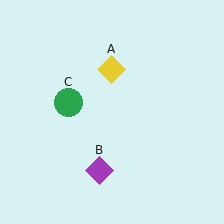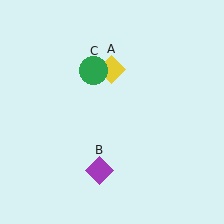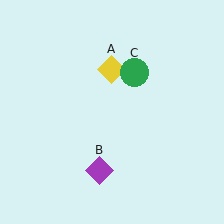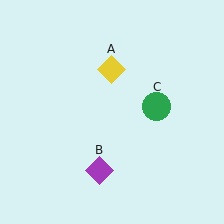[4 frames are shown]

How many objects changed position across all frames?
1 object changed position: green circle (object C).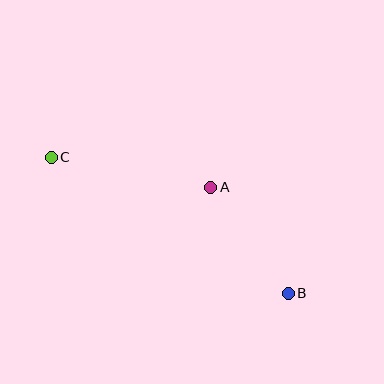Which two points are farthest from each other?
Points B and C are farthest from each other.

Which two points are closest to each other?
Points A and B are closest to each other.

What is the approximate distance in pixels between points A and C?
The distance between A and C is approximately 162 pixels.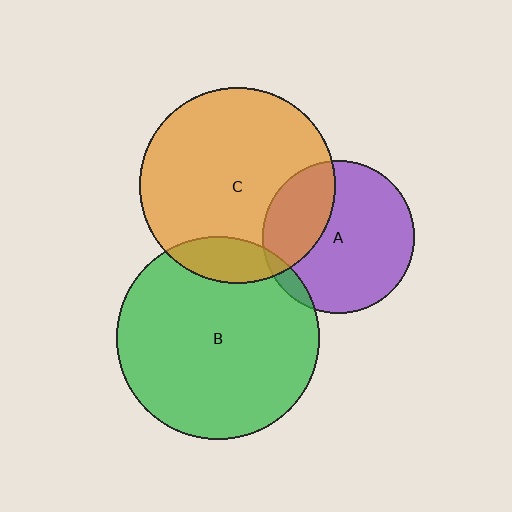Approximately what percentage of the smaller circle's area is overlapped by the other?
Approximately 30%.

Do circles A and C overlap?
Yes.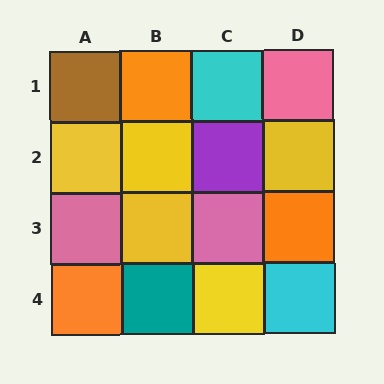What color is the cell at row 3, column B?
Yellow.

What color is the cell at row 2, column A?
Yellow.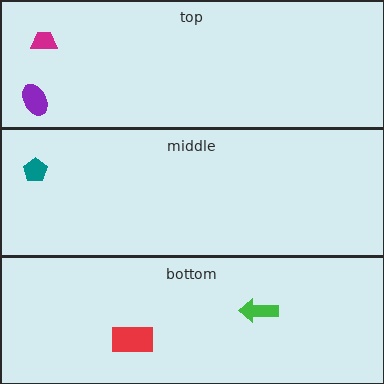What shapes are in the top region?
The magenta trapezoid, the purple ellipse.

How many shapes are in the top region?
2.